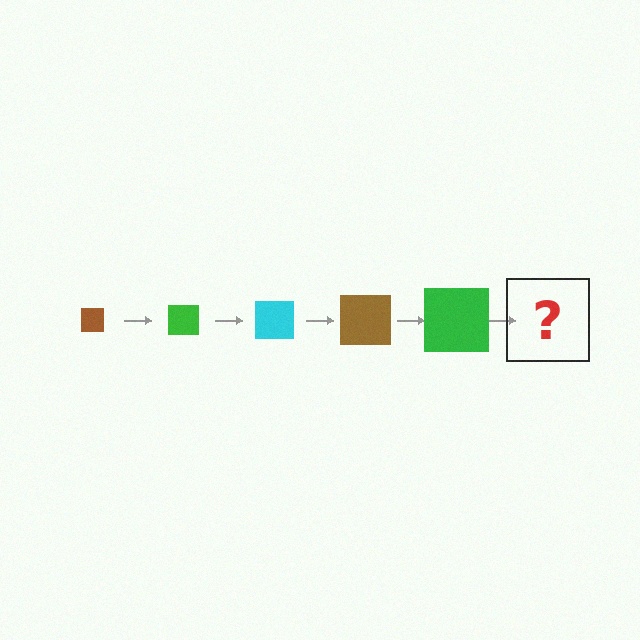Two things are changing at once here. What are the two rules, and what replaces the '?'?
The two rules are that the square grows larger each step and the color cycles through brown, green, and cyan. The '?' should be a cyan square, larger than the previous one.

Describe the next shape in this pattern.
It should be a cyan square, larger than the previous one.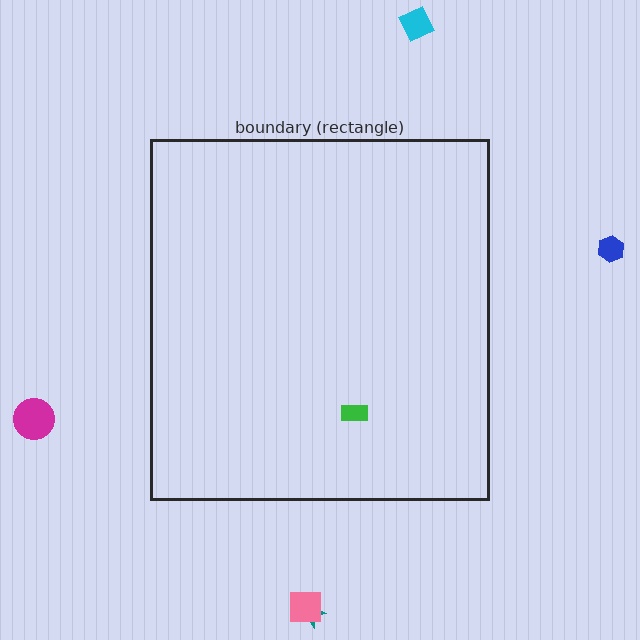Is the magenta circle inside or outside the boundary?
Outside.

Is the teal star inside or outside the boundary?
Outside.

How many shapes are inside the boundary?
1 inside, 5 outside.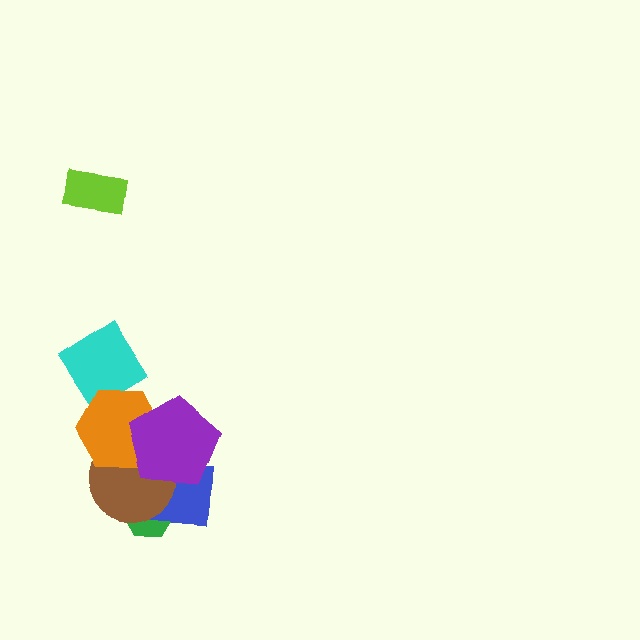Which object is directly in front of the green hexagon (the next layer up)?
The blue square is directly in front of the green hexagon.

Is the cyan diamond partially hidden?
Yes, it is partially covered by another shape.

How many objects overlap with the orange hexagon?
3 objects overlap with the orange hexagon.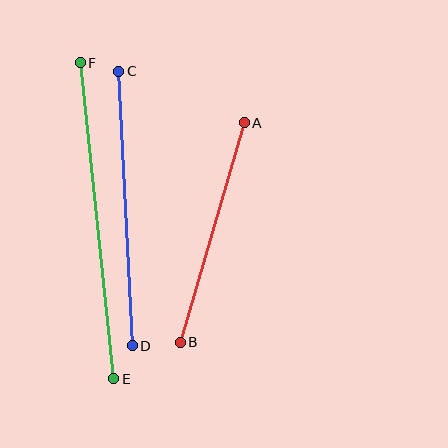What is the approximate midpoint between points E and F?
The midpoint is at approximately (97, 221) pixels.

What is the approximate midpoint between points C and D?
The midpoint is at approximately (126, 209) pixels.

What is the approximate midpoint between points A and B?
The midpoint is at approximately (212, 233) pixels.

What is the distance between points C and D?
The distance is approximately 275 pixels.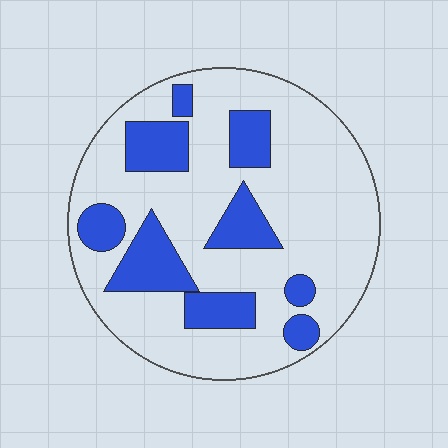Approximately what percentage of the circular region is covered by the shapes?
Approximately 25%.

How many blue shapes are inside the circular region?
9.